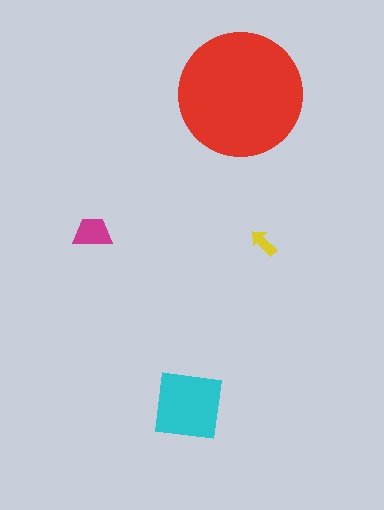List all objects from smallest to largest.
The yellow arrow, the magenta trapezoid, the cyan square, the red circle.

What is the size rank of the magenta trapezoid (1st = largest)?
3rd.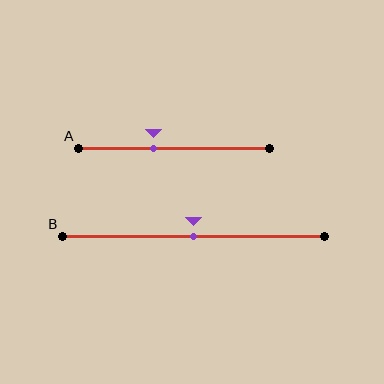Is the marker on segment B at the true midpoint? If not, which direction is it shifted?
Yes, the marker on segment B is at the true midpoint.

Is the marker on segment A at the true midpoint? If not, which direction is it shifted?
No, the marker on segment A is shifted to the left by about 11% of the segment length.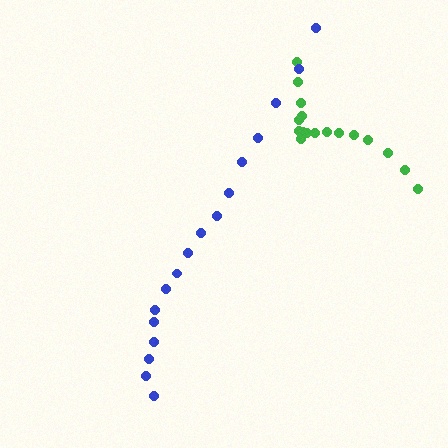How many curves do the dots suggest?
There are 2 distinct paths.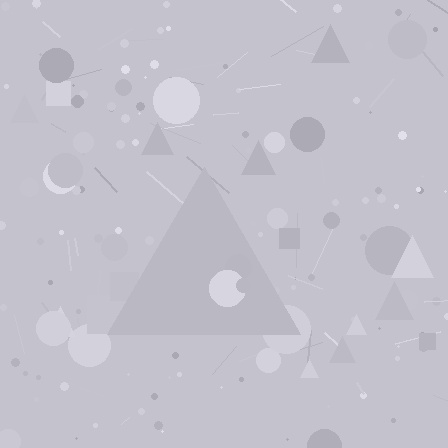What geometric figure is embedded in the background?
A triangle is embedded in the background.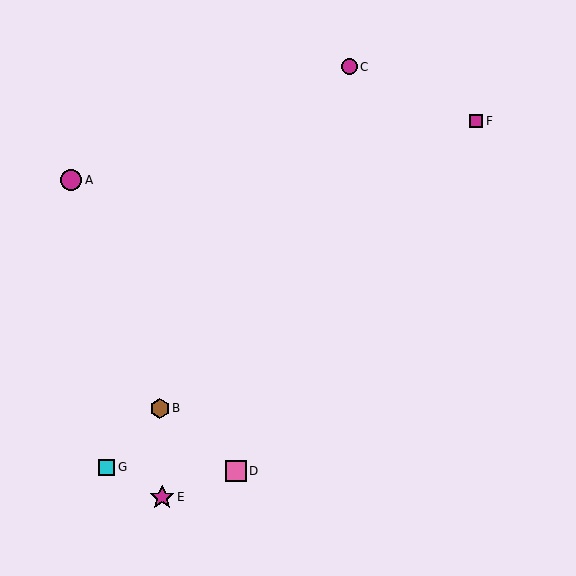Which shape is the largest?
The magenta star (labeled E) is the largest.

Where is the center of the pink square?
The center of the pink square is at (236, 471).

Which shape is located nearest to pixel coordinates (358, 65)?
The magenta circle (labeled C) at (349, 67) is nearest to that location.